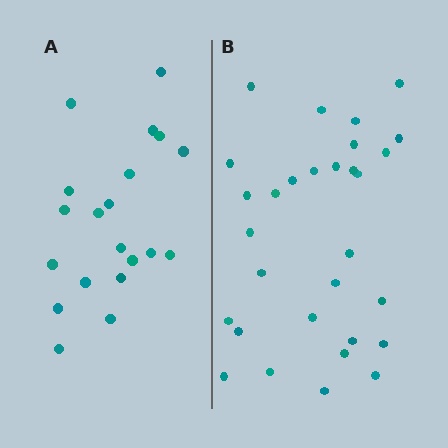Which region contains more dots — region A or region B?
Region B (the right region) has more dots.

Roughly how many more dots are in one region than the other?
Region B has roughly 10 or so more dots than region A.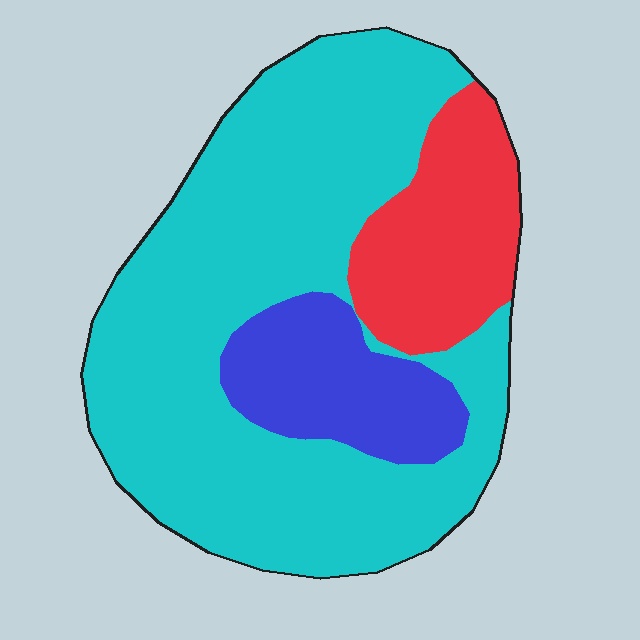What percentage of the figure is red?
Red takes up about one sixth (1/6) of the figure.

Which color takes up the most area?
Cyan, at roughly 70%.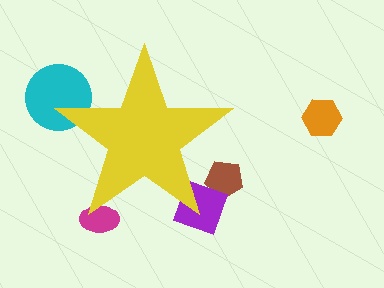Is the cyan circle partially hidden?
Yes, the cyan circle is partially hidden behind the yellow star.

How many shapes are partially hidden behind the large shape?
4 shapes are partially hidden.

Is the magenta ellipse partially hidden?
Yes, the magenta ellipse is partially hidden behind the yellow star.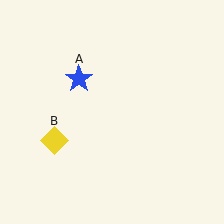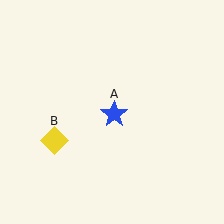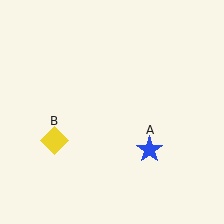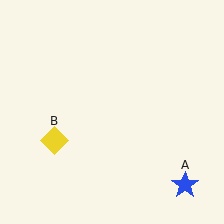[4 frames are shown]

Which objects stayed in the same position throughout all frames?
Yellow diamond (object B) remained stationary.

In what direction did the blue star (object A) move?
The blue star (object A) moved down and to the right.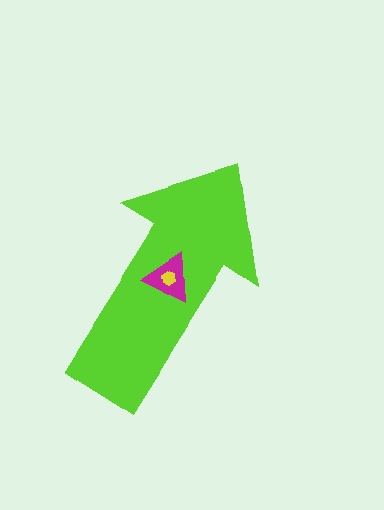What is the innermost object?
The yellow hexagon.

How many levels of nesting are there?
3.